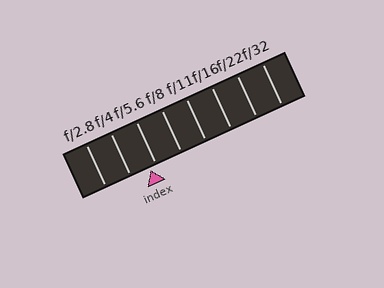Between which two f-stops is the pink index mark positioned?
The index mark is between f/4 and f/5.6.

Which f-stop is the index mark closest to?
The index mark is closest to f/5.6.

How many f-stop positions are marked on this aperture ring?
There are 8 f-stop positions marked.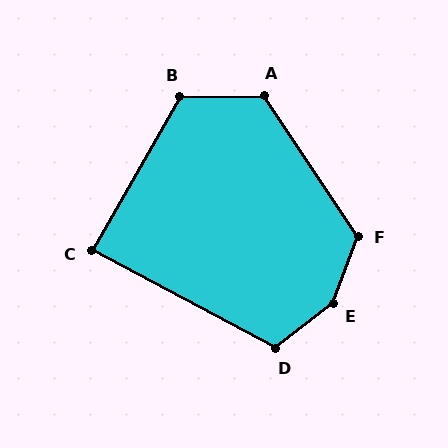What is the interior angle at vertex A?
Approximately 123 degrees (obtuse).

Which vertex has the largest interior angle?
E, at approximately 149 degrees.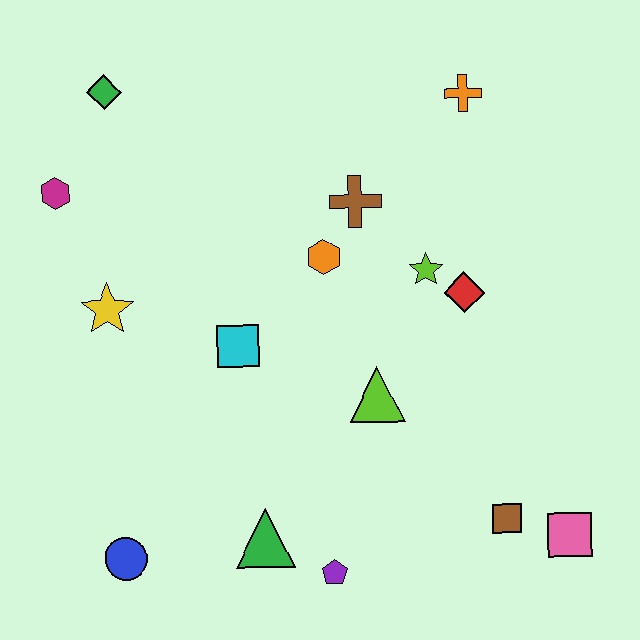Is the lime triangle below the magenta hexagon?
Yes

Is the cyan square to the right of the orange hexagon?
No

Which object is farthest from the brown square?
The green diamond is farthest from the brown square.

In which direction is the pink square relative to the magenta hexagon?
The pink square is to the right of the magenta hexagon.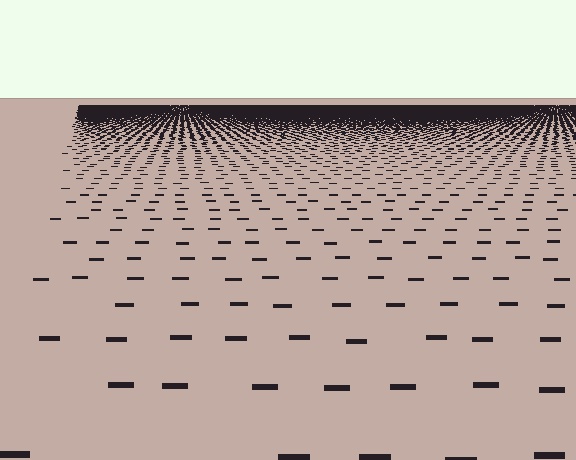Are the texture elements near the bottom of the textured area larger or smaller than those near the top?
Larger. Near the bottom, elements are closer to the viewer and appear at a bigger on-screen size.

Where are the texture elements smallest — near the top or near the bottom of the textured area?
Near the top.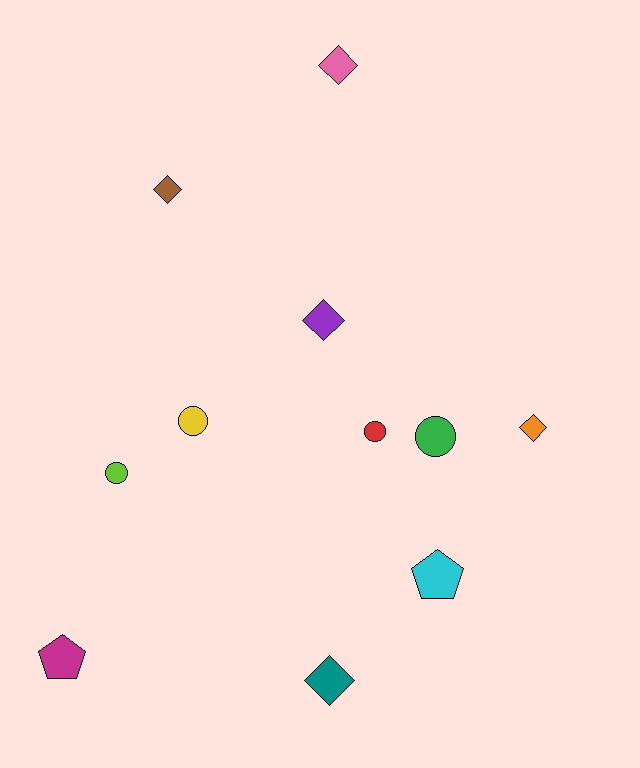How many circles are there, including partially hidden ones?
There are 4 circles.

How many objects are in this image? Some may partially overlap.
There are 11 objects.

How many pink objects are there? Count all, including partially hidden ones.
There is 1 pink object.